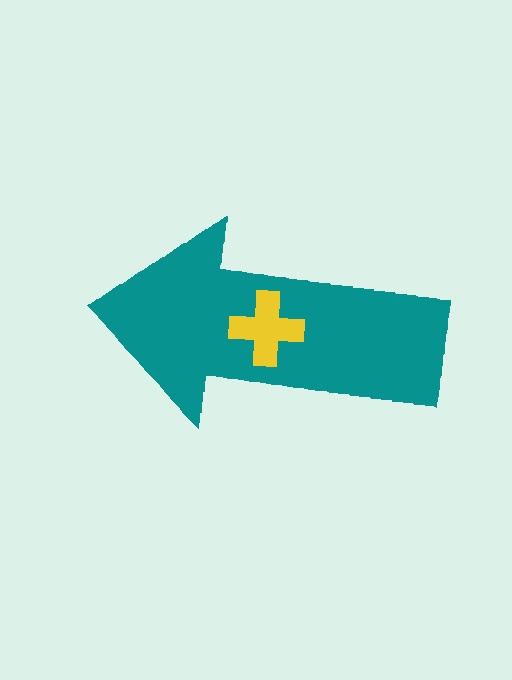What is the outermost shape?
The teal arrow.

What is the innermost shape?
The yellow cross.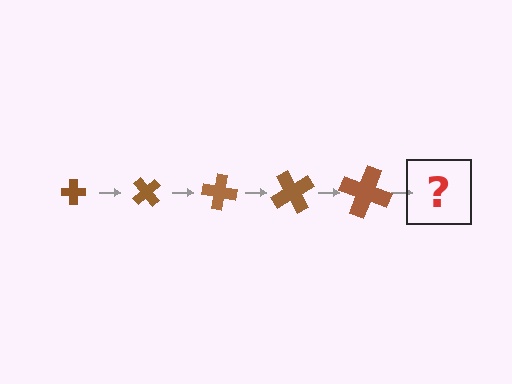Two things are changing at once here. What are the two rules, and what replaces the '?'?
The two rules are that the cross grows larger each step and it rotates 50 degrees each step. The '?' should be a cross, larger than the previous one and rotated 250 degrees from the start.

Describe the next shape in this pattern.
It should be a cross, larger than the previous one and rotated 250 degrees from the start.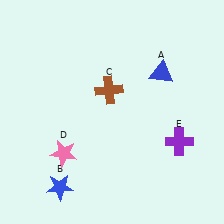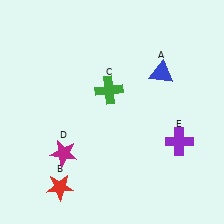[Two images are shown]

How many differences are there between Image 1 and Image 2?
There are 3 differences between the two images.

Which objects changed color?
B changed from blue to red. C changed from brown to green. D changed from pink to magenta.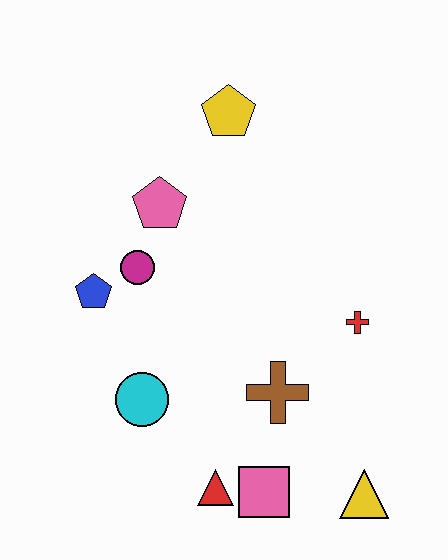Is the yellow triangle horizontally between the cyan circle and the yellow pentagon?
No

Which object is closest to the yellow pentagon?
The pink pentagon is closest to the yellow pentagon.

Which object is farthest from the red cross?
The blue pentagon is farthest from the red cross.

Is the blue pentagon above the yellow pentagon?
No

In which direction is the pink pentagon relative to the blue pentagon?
The pink pentagon is above the blue pentagon.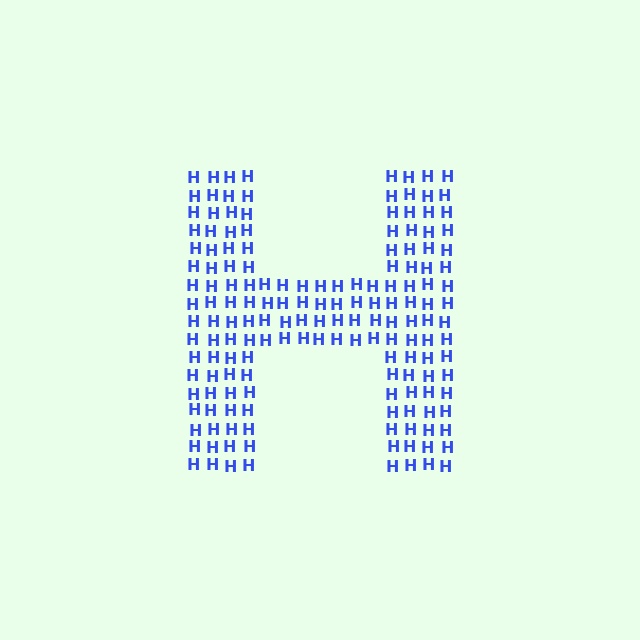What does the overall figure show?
The overall figure shows the letter H.